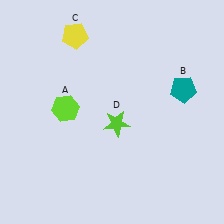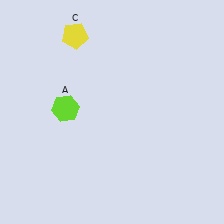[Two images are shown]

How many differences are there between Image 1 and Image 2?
There are 2 differences between the two images.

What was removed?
The teal pentagon (B), the lime star (D) were removed in Image 2.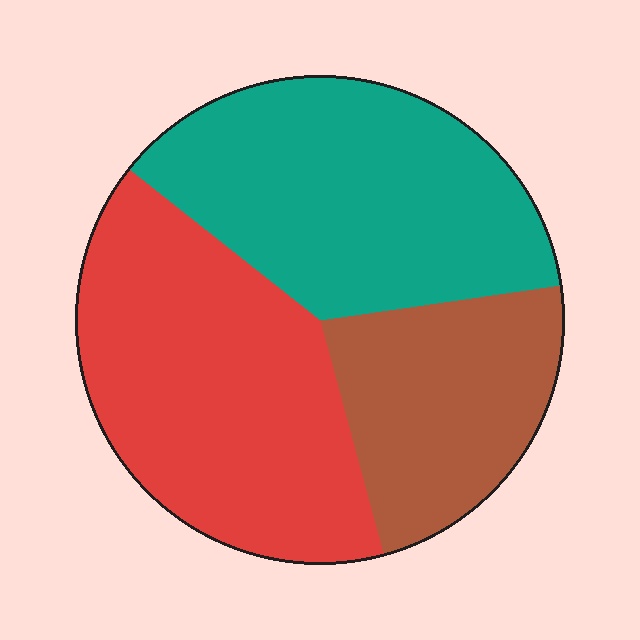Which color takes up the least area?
Brown, at roughly 25%.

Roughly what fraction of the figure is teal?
Teal covers 37% of the figure.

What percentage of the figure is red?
Red covers about 40% of the figure.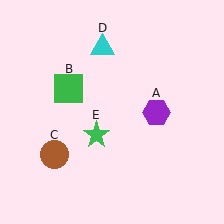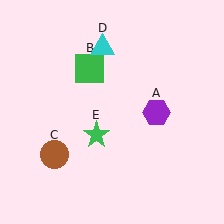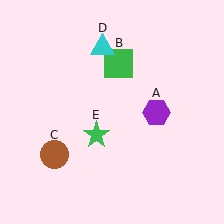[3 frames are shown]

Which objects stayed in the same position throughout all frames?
Purple hexagon (object A) and brown circle (object C) and cyan triangle (object D) and green star (object E) remained stationary.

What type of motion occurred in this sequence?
The green square (object B) rotated clockwise around the center of the scene.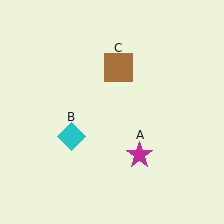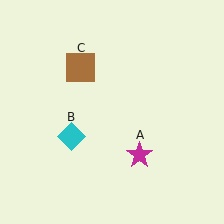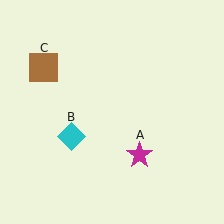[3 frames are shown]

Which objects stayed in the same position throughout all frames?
Magenta star (object A) and cyan diamond (object B) remained stationary.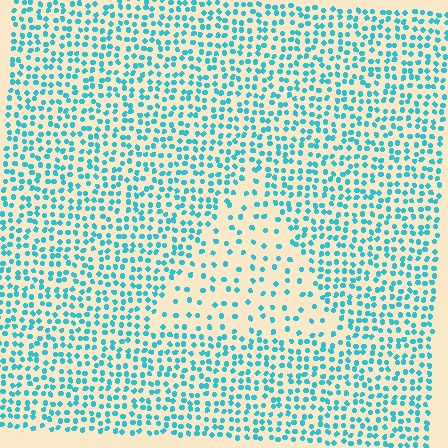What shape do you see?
I see a triangle.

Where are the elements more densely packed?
The elements are more densely packed outside the triangle boundary.